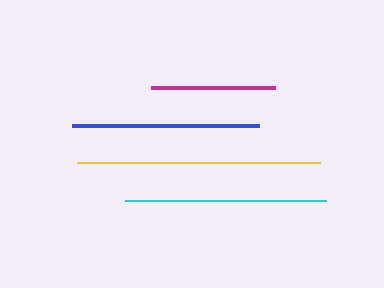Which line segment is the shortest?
The magenta line is the shortest at approximately 124 pixels.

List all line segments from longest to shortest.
From longest to shortest: yellow, cyan, blue, magenta.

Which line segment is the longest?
The yellow line is the longest at approximately 243 pixels.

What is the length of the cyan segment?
The cyan segment is approximately 200 pixels long.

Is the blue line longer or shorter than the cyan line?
The cyan line is longer than the blue line.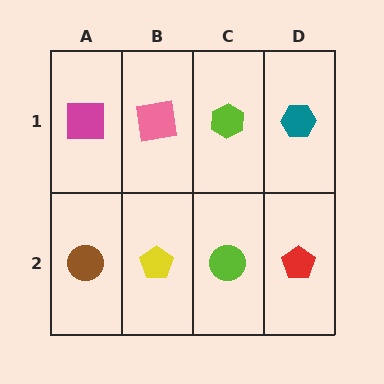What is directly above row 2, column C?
A lime hexagon.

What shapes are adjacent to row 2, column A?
A magenta square (row 1, column A), a yellow pentagon (row 2, column B).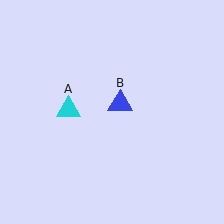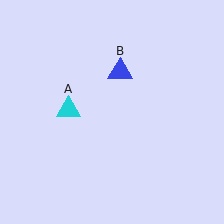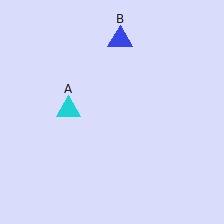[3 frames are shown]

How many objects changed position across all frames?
1 object changed position: blue triangle (object B).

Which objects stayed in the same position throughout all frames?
Cyan triangle (object A) remained stationary.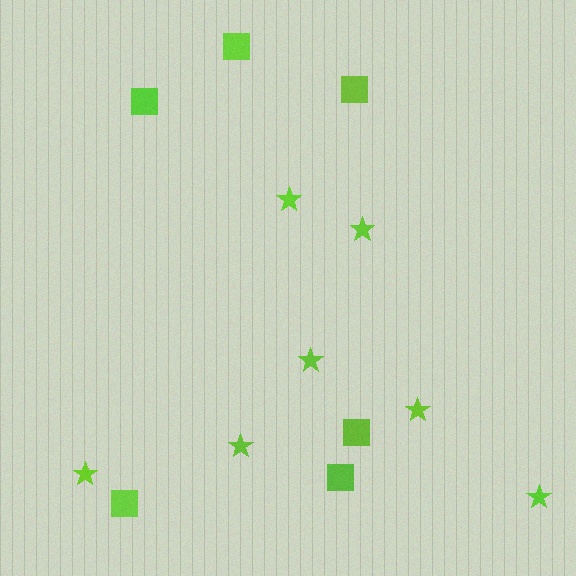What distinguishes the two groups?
There are 2 groups: one group of squares (6) and one group of stars (7).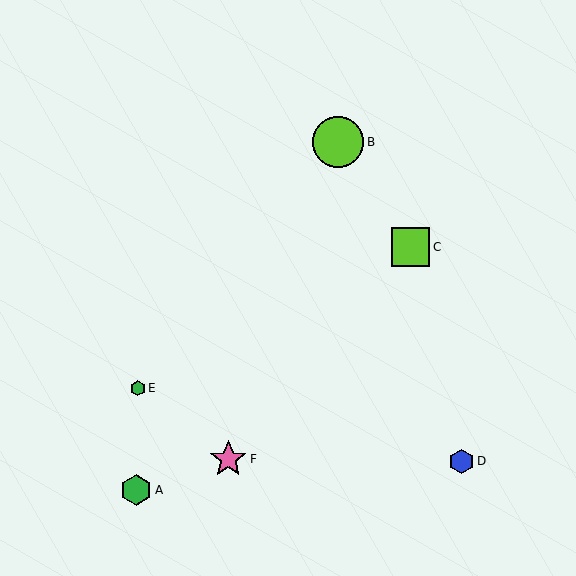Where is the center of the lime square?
The center of the lime square is at (411, 247).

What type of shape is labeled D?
Shape D is a blue hexagon.